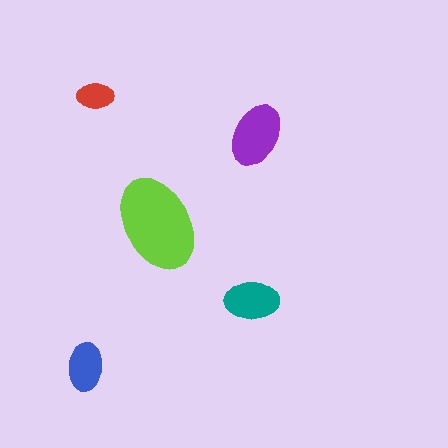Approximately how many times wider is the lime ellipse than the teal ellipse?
About 2 times wider.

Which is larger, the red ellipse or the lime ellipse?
The lime one.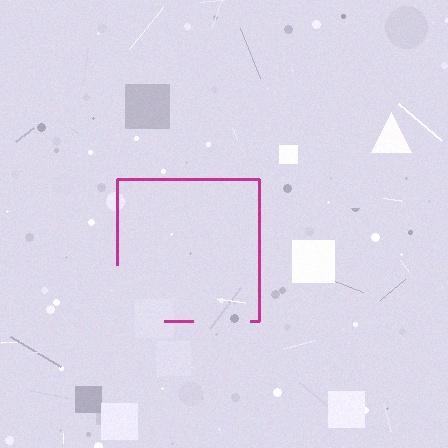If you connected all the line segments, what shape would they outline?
They would outline a square.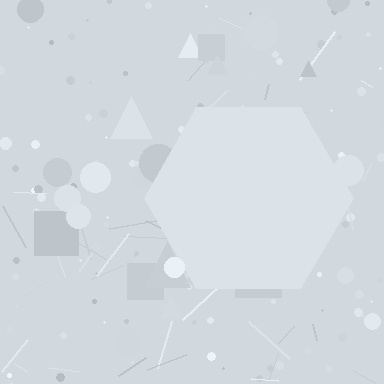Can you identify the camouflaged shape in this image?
The camouflaged shape is a hexagon.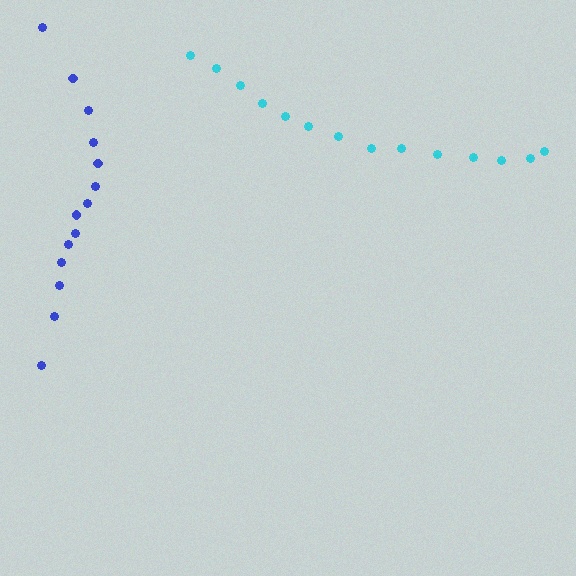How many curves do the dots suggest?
There are 2 distinct paths.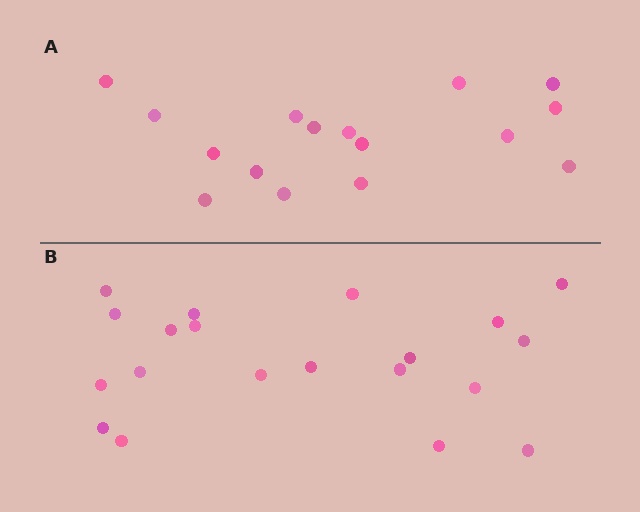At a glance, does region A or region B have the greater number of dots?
Region B (the bottom region) has more dots.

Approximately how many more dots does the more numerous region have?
Region B has about 4 more dots than region A.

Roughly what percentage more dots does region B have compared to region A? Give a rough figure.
About 25% more.